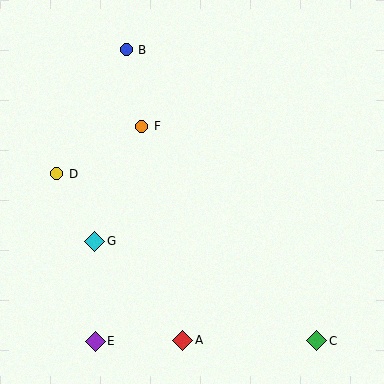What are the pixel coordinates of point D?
Point D is at (57, 174).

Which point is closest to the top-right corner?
Point B is closest to the top-right corner.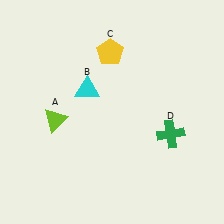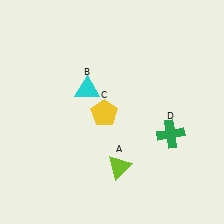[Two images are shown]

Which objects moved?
The objects that moved are: the lime triangle (A), the yellow pentagon (C).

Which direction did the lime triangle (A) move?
The lime triangle (A) moved right.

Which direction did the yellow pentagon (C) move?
The yellow pentagon (C) moved down.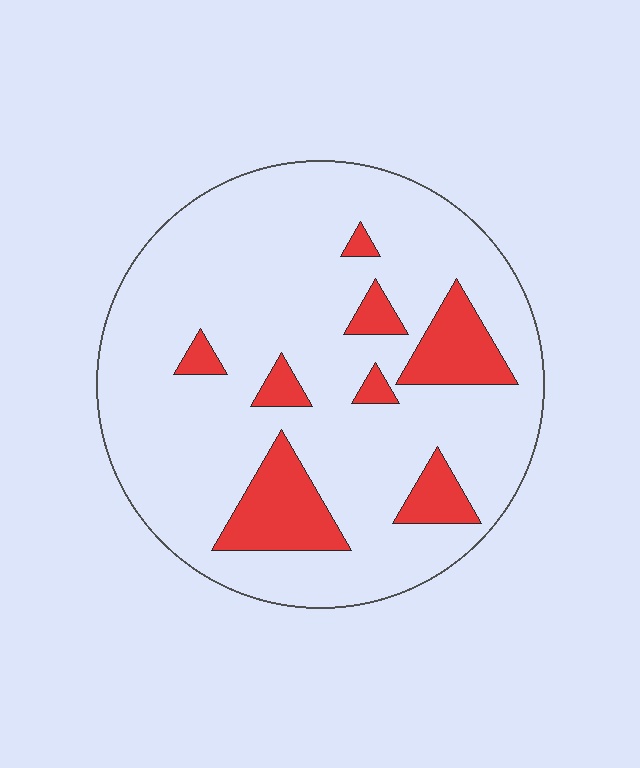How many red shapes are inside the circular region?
8.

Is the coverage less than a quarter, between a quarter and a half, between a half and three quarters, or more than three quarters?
Less than a quarter.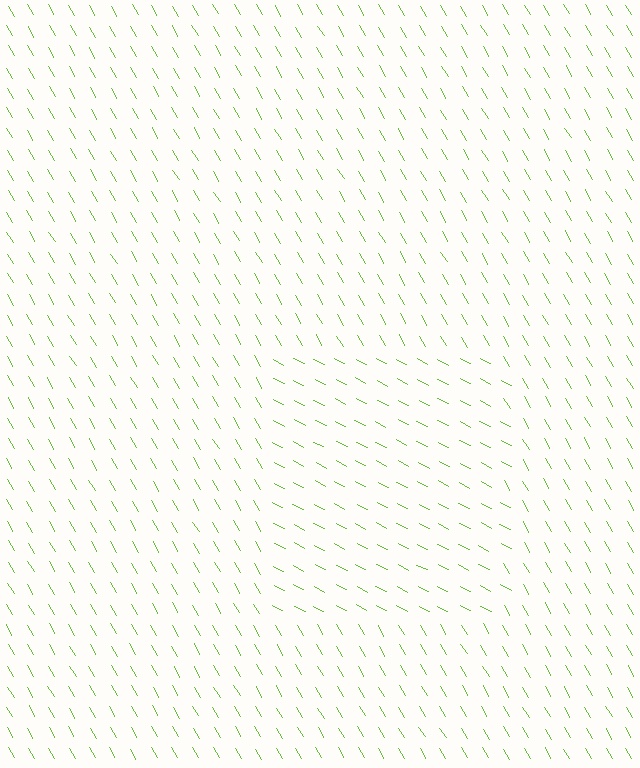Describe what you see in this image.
The image is filled with small lime line segments. A rectangle region in the image has lines oriented differently from the surrounding lines, creating a visible texture boundary.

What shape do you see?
I see a rectangle.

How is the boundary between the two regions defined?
The boundary is defined purely by a change in line orientation (approximately 32 degrees difference). All lines are the same color and thickness.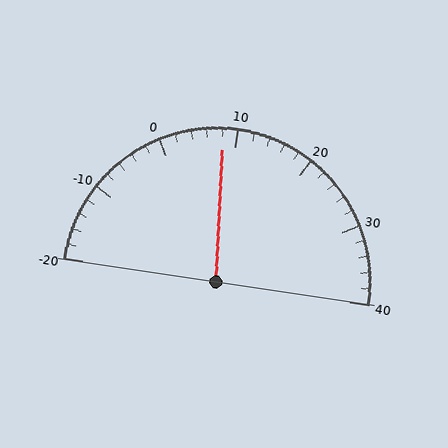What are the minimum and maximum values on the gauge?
The gauge ranges from -20 to 40.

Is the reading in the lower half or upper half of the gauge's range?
The reading is in the lower half of the range (-20 to 40).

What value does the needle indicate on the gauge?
The needle indicates approximately 8.